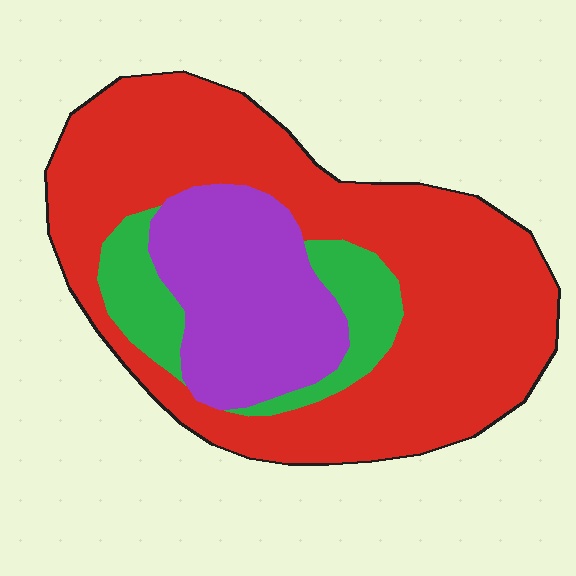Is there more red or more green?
Red.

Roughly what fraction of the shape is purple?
Purple covers around 25% of the shape.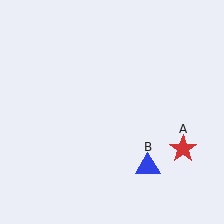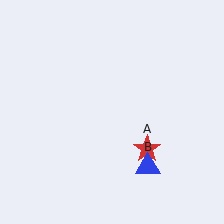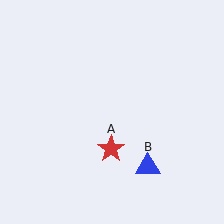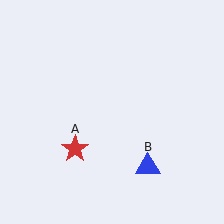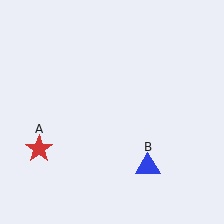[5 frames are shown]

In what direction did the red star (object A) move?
The red star (object A) moved left.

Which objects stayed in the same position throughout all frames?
Blue triangle (object B) remained stationary.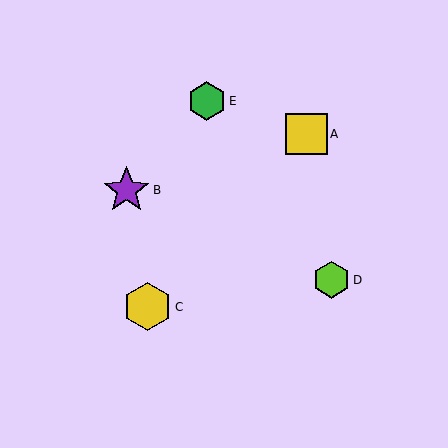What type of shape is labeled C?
Shape C is a yellow hexagon.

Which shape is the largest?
The yellow hexagon (labeled C) is the largest.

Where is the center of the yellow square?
The center of the yellow square is at (307, 134).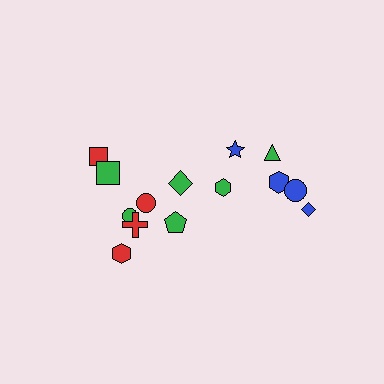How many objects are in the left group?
There are 8 objects.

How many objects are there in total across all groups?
There are 14 objects.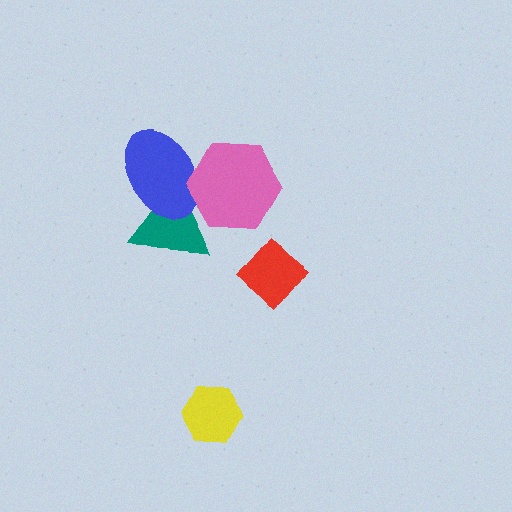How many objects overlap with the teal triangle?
2 objects overlap with the teal triangle.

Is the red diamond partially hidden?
No, no other shape covers it.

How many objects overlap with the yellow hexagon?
0 objects overlap with the yellow hexagon.